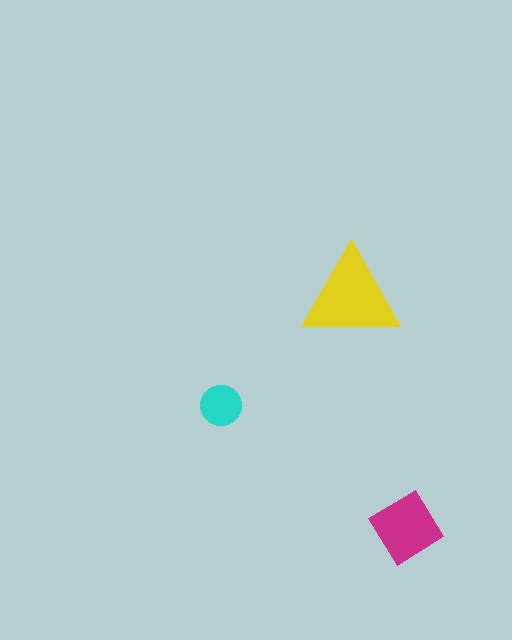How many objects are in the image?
There are 3 objects in the image.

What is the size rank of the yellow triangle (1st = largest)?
1st.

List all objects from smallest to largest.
The cyan circle, the magenta diamond, the yellow triangle.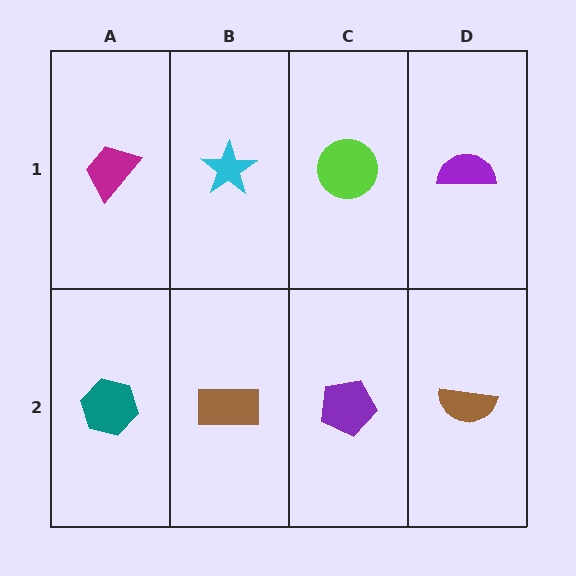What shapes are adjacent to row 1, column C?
A purple pentagon (row 2, column C), a cyan star (row 1, column B), a purple semicircle (row 1, column D).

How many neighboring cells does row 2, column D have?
2.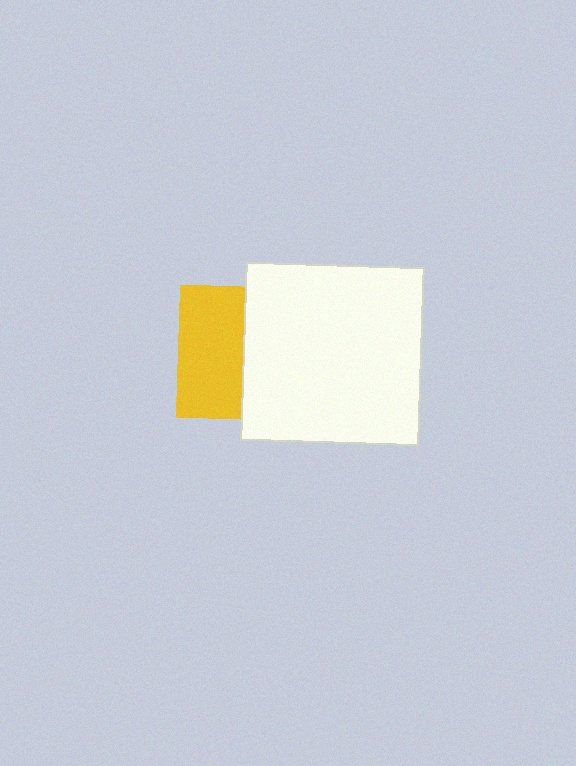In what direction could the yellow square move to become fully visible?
The yellow square could move left. That would shift it out from behind the white square entirely.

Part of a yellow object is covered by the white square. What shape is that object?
It is a square.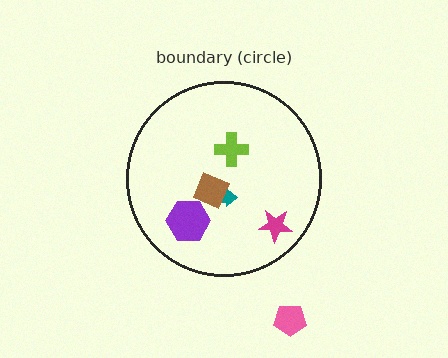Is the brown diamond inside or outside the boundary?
Inside.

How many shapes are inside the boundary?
5 inside, 1 outside.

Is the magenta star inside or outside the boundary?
Inside.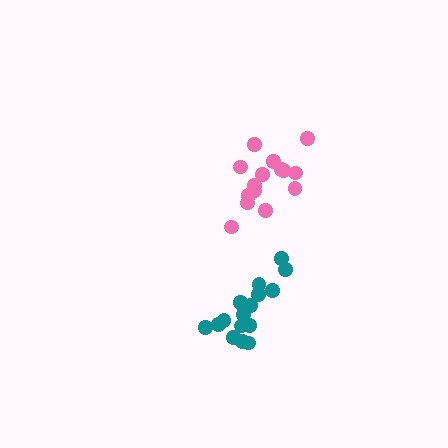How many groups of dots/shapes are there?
There are 2 groups.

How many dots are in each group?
Group 1: 17 dots, Group 2: 15 dots (32 total).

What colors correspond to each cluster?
The clusters are colored: teal, pink.